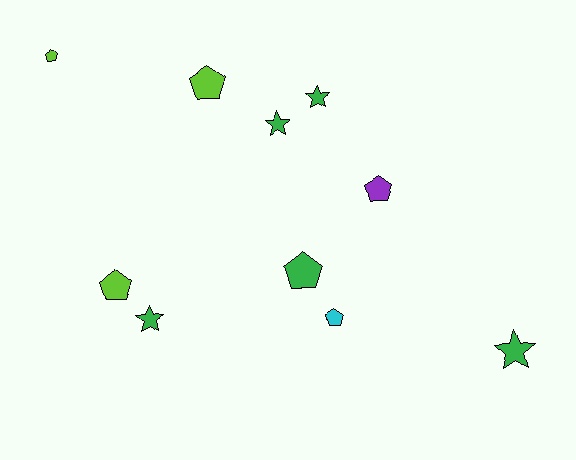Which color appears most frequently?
Green, with 5 objects.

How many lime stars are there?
There are no lime stars.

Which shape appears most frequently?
Pentagon, with 6 objects.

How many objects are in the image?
There are 10 objects.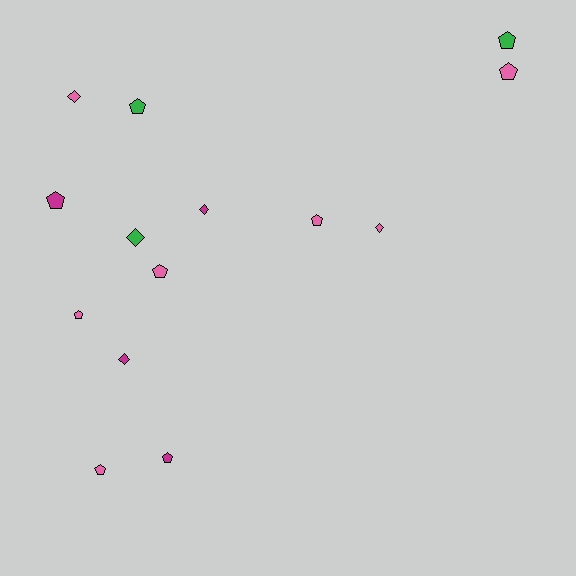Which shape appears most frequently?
Pentagon, with 9 objects.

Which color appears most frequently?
Pink, with 7 objects.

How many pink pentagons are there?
There are 5 pink pentagons.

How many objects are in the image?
There are 14 objects.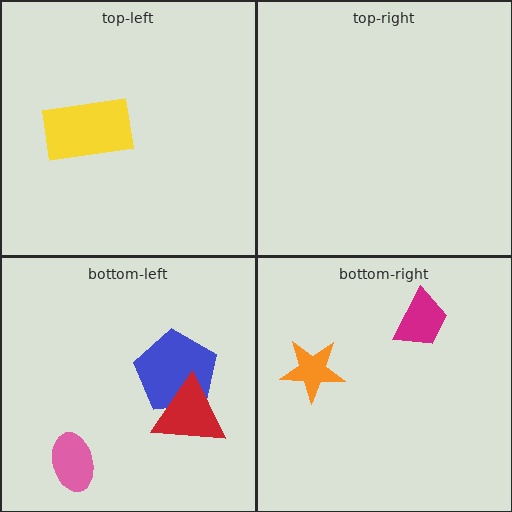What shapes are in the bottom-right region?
The orange star, the magenta trapezoid.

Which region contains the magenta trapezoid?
The bottom-right region.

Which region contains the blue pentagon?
The bottom-left region.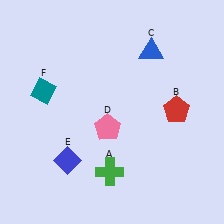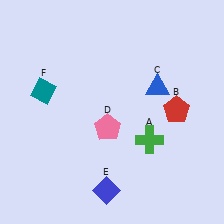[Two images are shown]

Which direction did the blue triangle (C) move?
The blue triangle (C) moved down.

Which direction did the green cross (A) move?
The green cross (A) moved right.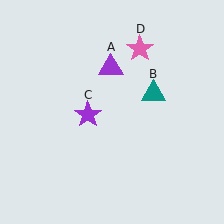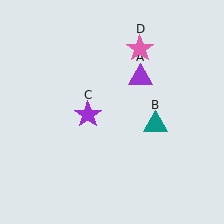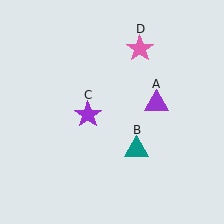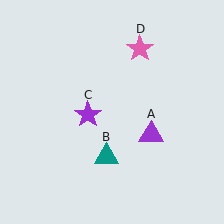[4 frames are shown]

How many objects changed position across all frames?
2 objects changed position: purple triangle (object A), teal triangle (object B).